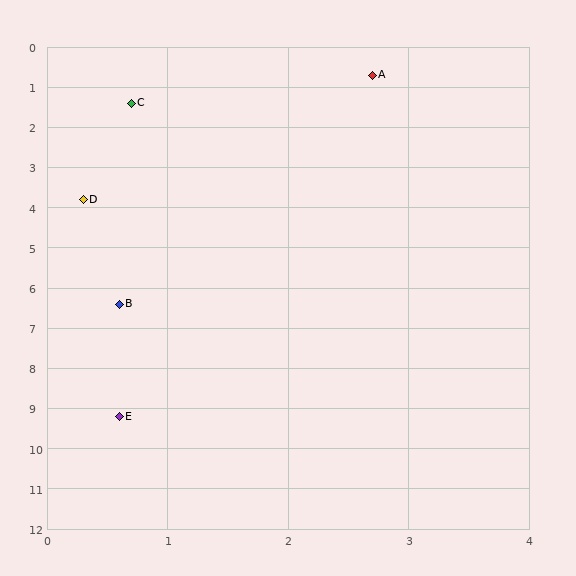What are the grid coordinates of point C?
Point C is at approximately (0.7, 1.4).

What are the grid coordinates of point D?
Point D is at approximately (0.3, 3.8).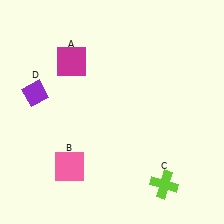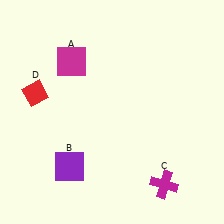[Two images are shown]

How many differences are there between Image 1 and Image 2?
There are 3 differences between the two images.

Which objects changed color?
B changed from pink to purple. C changed from lime to magenta. D changed from purple to red.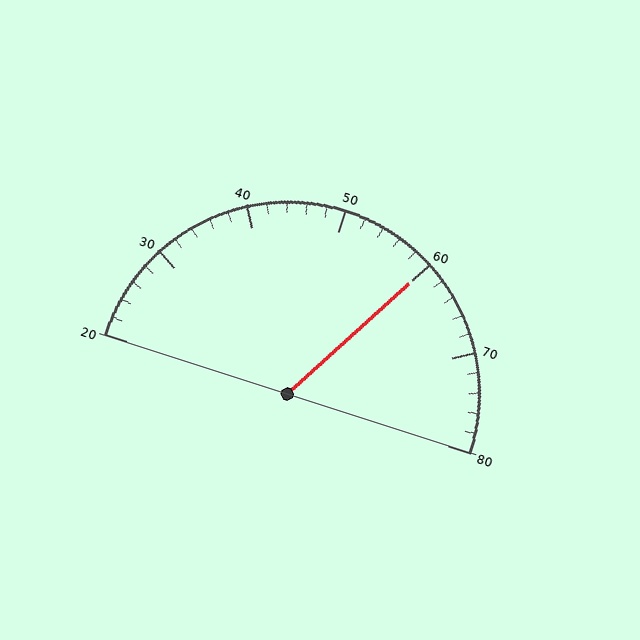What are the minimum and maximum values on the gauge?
The gauge ranges from 20 to 80.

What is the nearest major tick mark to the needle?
The nearest major tick mark is 60.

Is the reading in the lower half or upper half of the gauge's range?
The reading is in the upper half of the range (20 to 80).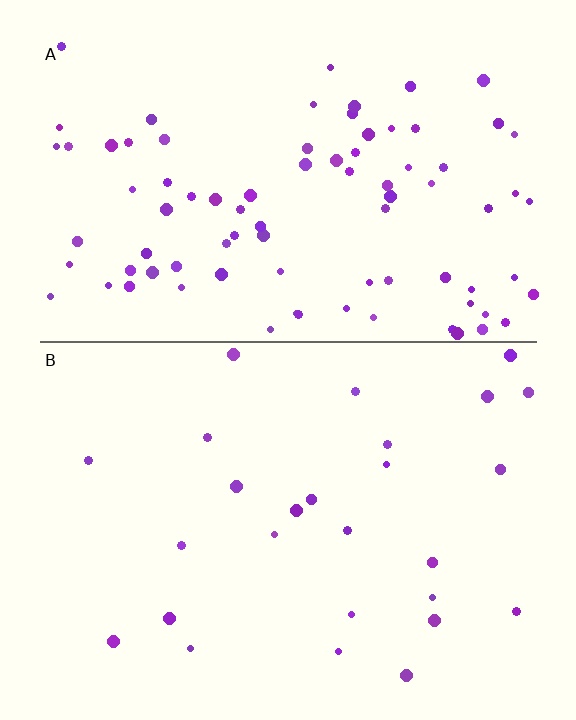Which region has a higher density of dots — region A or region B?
A (the top).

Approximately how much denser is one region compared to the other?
Approximately 3.2× — region A over region B.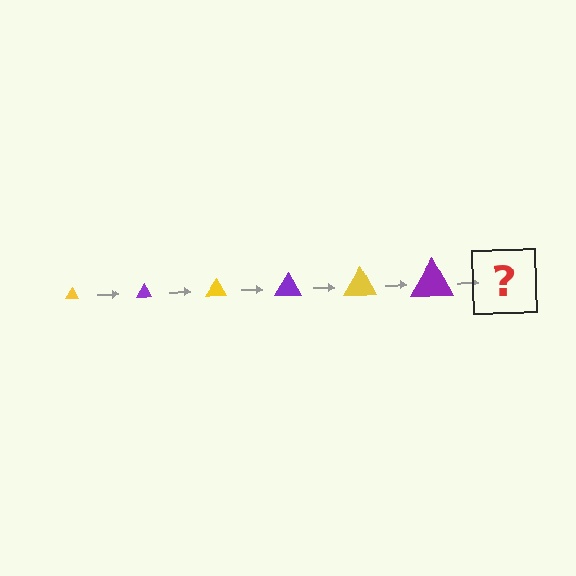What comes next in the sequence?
The next element should be a yellow triangle, larger than the previous one.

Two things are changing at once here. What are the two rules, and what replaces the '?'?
The two rules are that the triangle grows larger each step and the color cycles through yellow and purple. The '?' should be a yellow triangle, larger than the previous one.